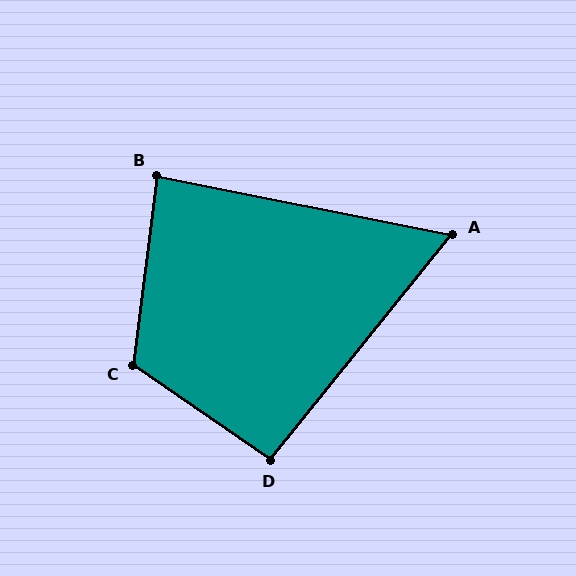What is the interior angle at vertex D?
Approximately 94 degrees (approximately right).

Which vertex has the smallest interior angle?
A, at approximately 62 degrees.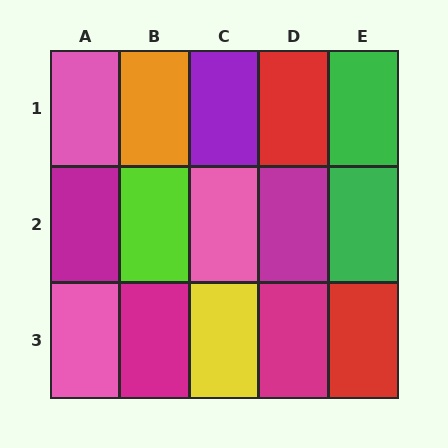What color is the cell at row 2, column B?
Lime.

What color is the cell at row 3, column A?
Pink.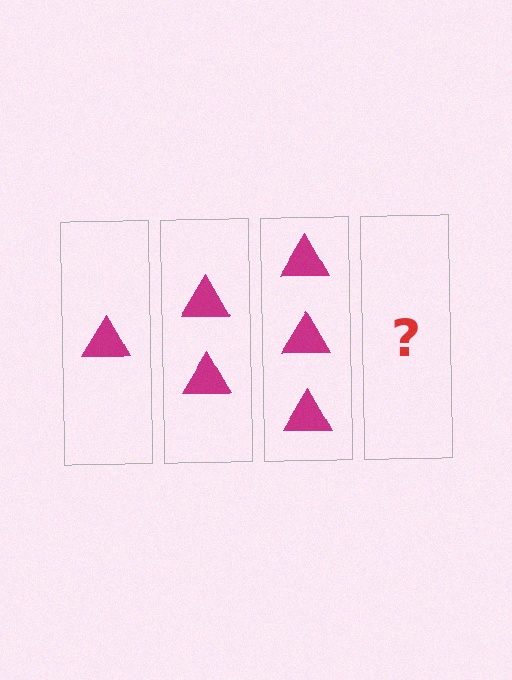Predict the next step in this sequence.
The next step is 4 triangles.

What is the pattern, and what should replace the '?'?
The pattern is that each step adds one more triangle. The '?' should be 4 triangles.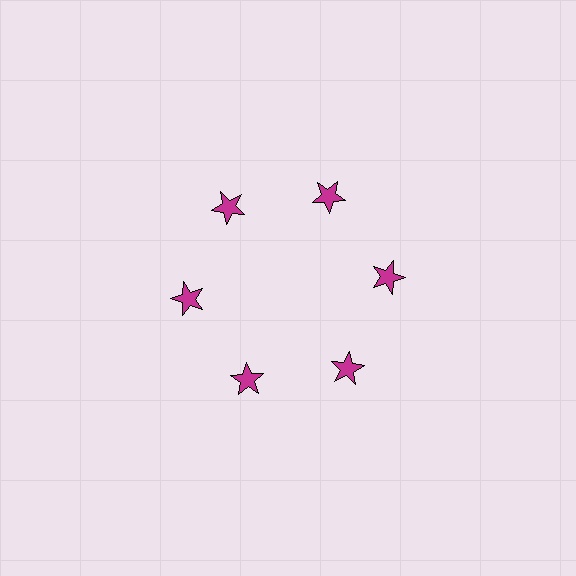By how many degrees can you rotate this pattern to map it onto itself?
The pattern maps onto itself every 60 degrees of rotation.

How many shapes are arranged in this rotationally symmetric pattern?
There are 6 shapes, arranged in 6 groups of 1.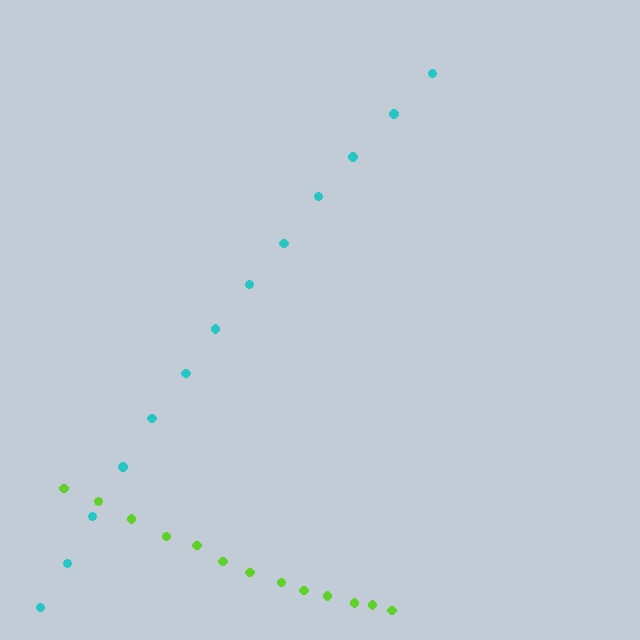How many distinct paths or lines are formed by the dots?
There are 2 distinct paths.